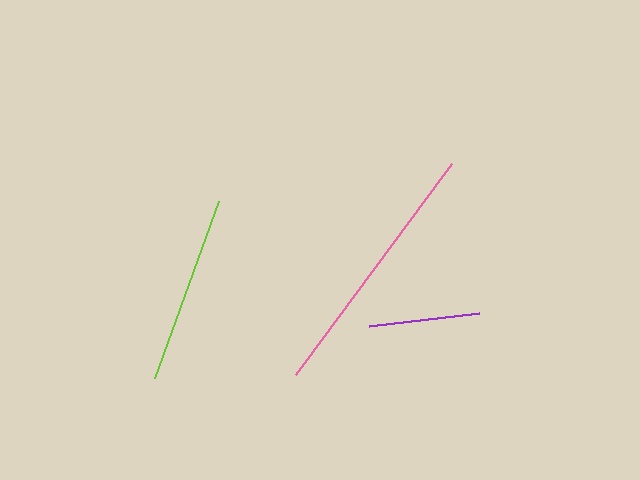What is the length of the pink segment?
The pink segment is approximately 263 pixels long.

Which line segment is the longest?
The pink line is the longest at approximately 263 pixels.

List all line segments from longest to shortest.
From longest to shortest: pink, lime, purple.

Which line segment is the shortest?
The purple line is the shortest at approximately 111 pixels.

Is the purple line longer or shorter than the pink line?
The pink line is longer than the purple line.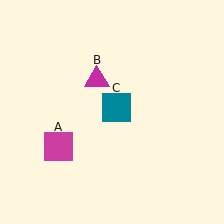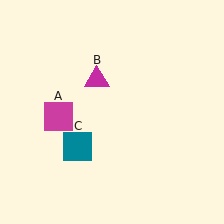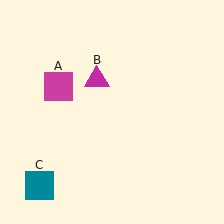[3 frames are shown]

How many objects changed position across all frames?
2 objects changed position: magenta square (object A), teal square (object C).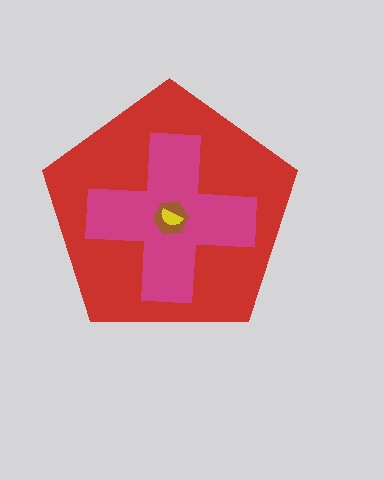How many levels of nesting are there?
4.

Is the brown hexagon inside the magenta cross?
Yes.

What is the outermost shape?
The red pentagon.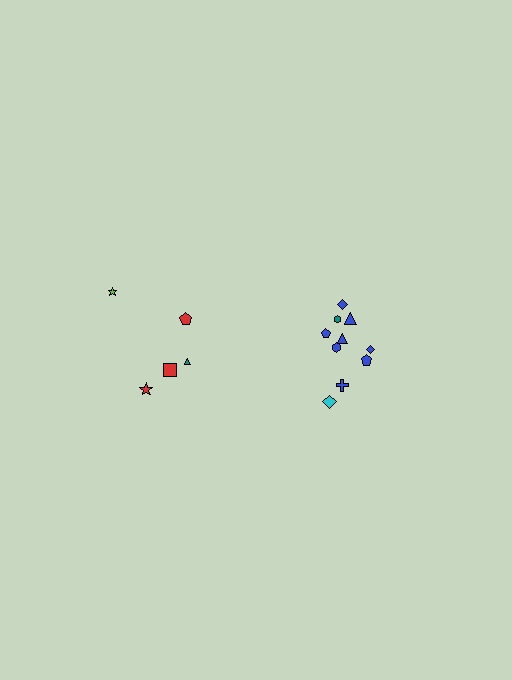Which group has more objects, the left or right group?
The right group.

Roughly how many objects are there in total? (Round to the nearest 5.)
Roughly 15 objects in total.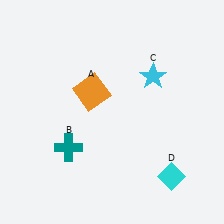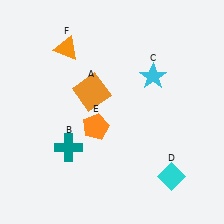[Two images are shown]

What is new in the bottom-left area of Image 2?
An orange pentagon (E) was added in the bottom-left area of Image 2.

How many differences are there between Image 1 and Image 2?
There are 2 differences between the two images.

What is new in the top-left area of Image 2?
An orange triangle (F) was added in the top-left area of Image 2.